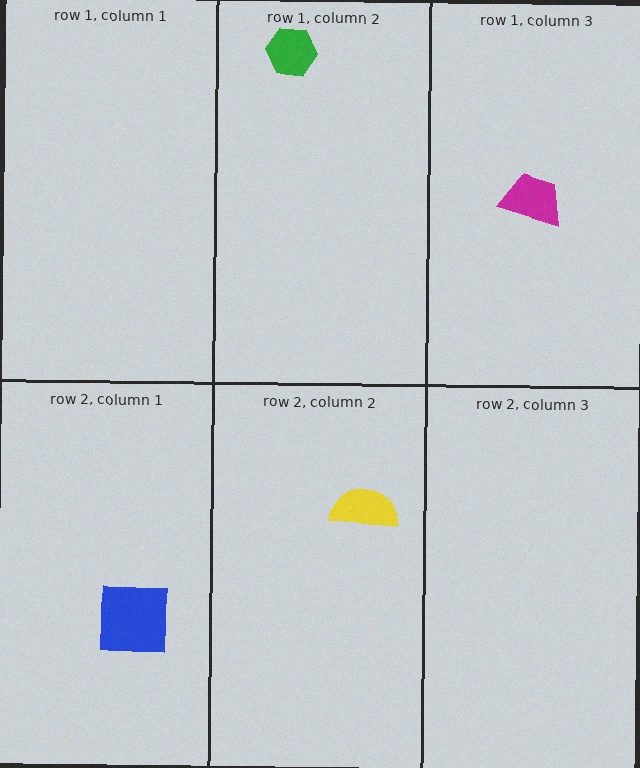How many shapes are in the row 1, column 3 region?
1.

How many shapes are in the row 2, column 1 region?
1.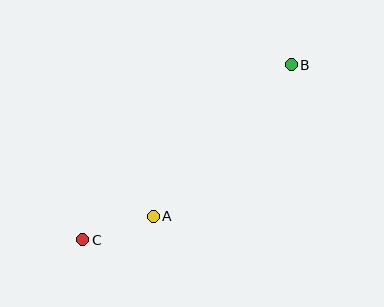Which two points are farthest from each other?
Points B and C are farthest from each other.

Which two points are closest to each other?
Points A and C are closest to each other.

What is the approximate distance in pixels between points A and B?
The distance between A and B is approximately 205 pixels.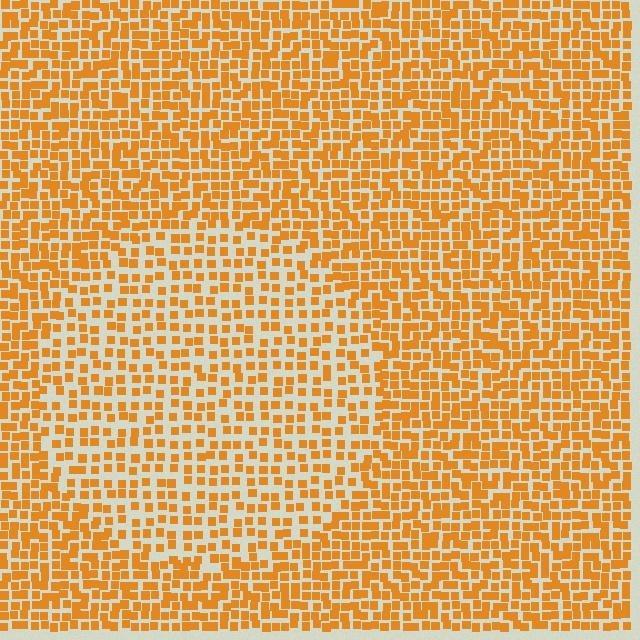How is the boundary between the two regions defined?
The boundary is defined by a change in element density (approximately 1.6x ratio). All elements are the same color, size, and shape.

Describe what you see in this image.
The image contains small orange elements arranged at two different densities. A circle-shaped region is visible where the elements are less densely packed than the surrounding area.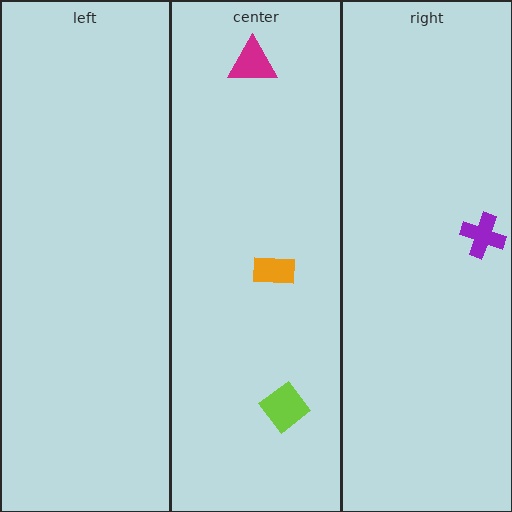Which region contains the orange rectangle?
The center region.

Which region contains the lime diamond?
The center region.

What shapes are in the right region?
The purple cross.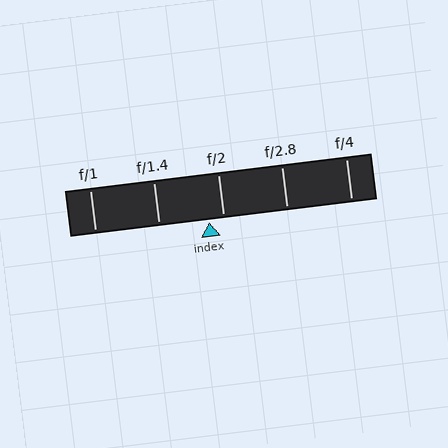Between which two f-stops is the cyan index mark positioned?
The index mark is between f/1.4 and f/2.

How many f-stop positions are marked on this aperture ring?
There are 5 f-stop positions marked.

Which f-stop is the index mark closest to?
The index mark is closest to f/2.